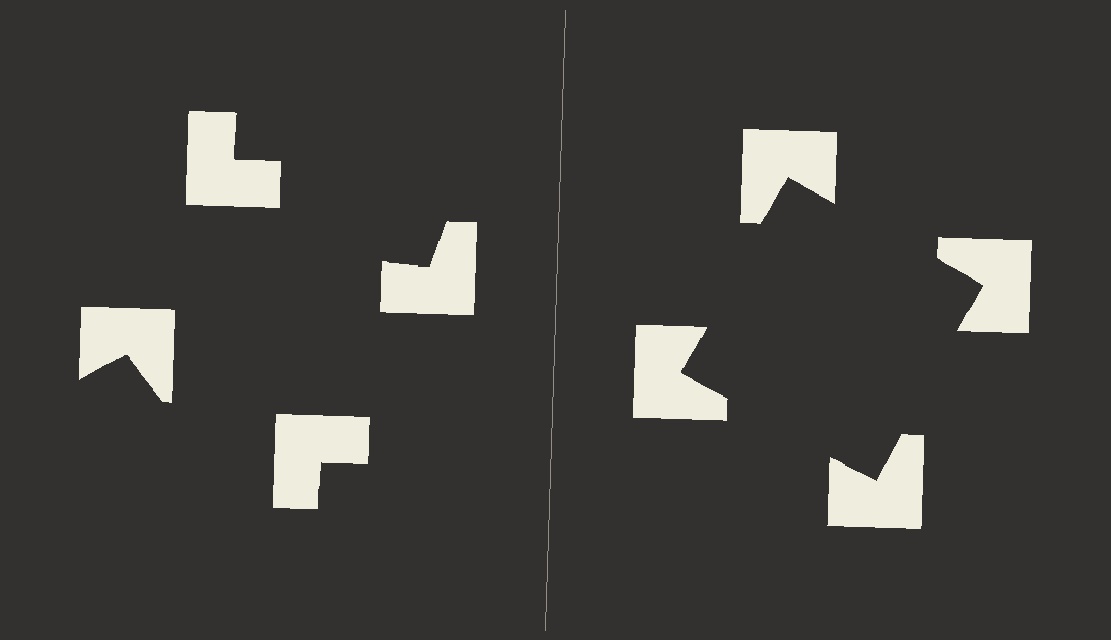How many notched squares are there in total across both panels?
8 — 4 on each side.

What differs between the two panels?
The notched squares are positioned identically on both sides; only the wedge orientations differ. On the right they align to a square; on the left they are misaligned.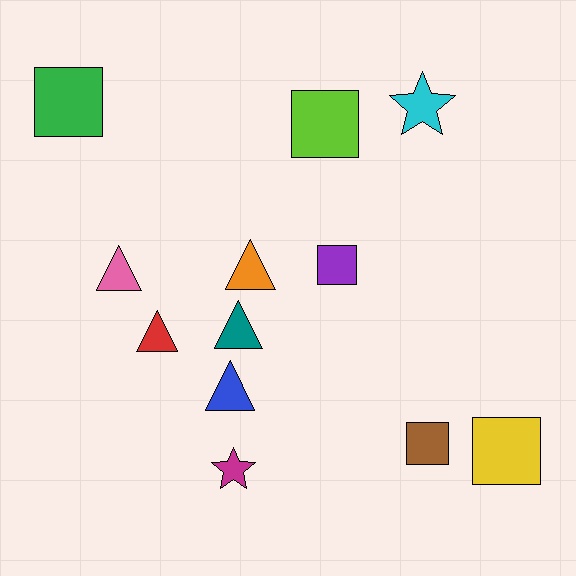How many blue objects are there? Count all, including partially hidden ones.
There is 1 blue object.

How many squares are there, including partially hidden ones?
There are 5 squares.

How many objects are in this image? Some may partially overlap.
There are 12 objects.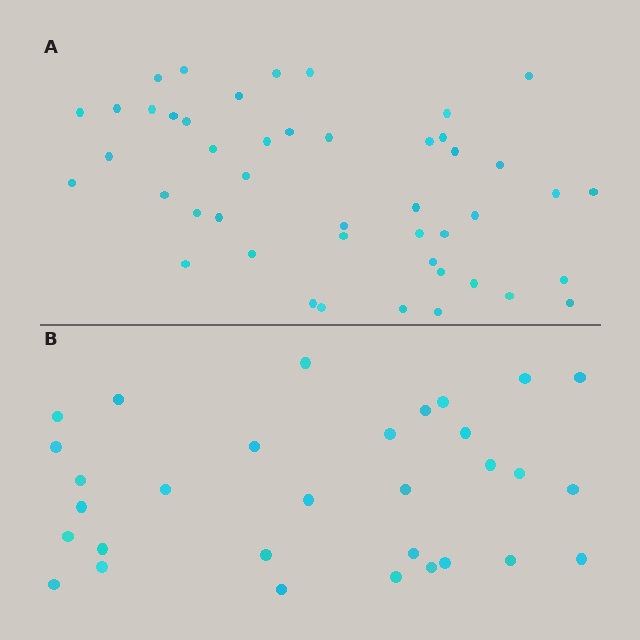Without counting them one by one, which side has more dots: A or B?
Region A (the top region) has more dots.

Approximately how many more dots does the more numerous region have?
Region A has approximately 15 more dots than region B.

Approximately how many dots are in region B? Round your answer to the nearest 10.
About 30 dots. (The exact count is 31, which rounds to 30.)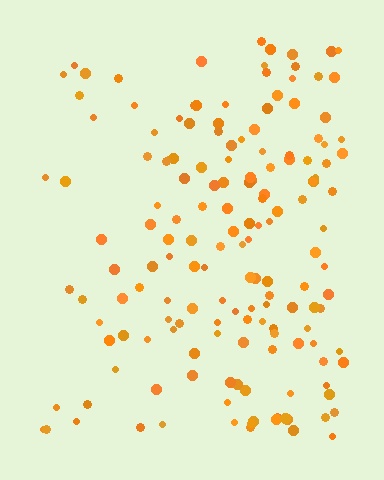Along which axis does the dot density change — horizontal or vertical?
Horizontal.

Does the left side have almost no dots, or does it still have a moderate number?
Still a moderate number, just noticeably fewer than the right.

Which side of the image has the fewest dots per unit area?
The left.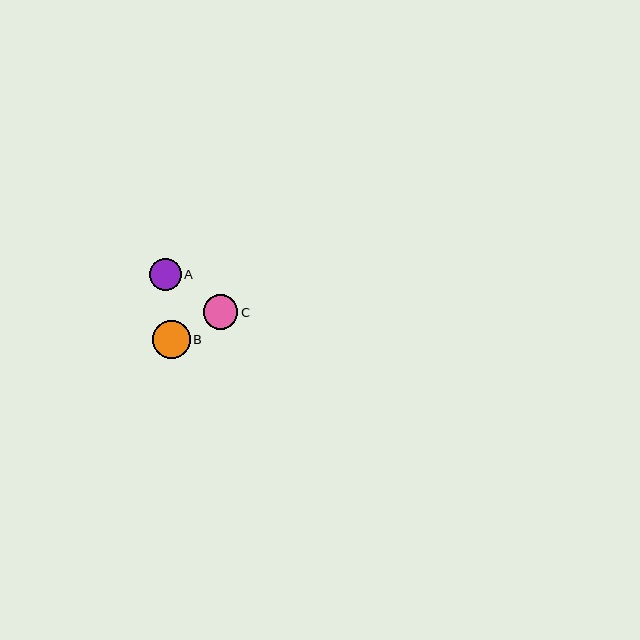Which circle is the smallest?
Circle A is the smallest with a size of approximately 32 pixels.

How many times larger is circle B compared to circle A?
Circle B is approximately 1.2 times the size of circle A.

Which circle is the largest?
Circle B is the largest with a size of approximately 38 pixels.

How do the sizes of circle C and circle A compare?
Circle C and circle A are approximately the same size.